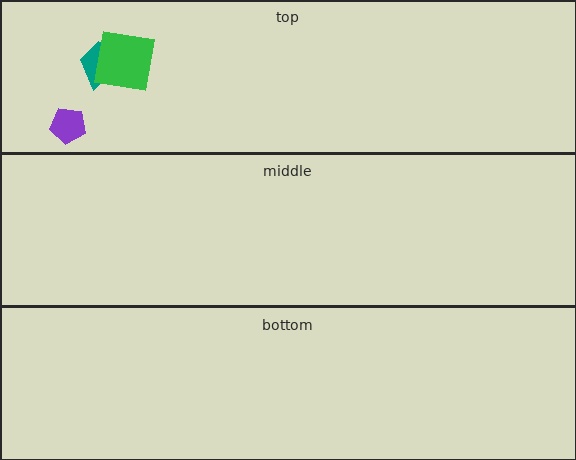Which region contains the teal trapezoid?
The top region.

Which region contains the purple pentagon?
The top region.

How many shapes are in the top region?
3.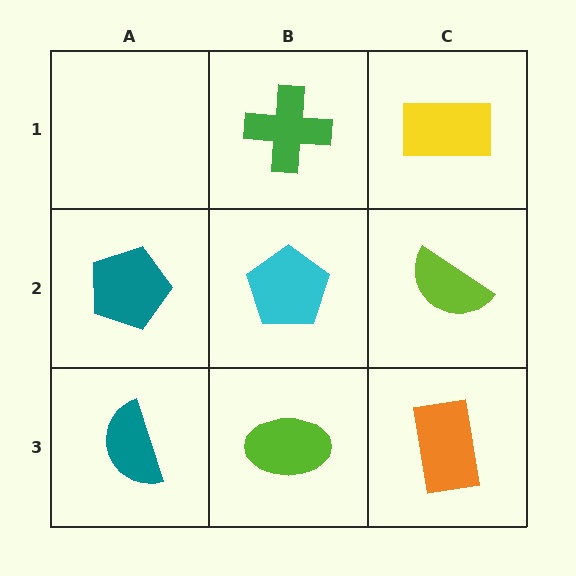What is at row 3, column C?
An orange rectangle.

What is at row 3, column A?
A teal semicircle.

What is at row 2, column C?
A lime semicircle.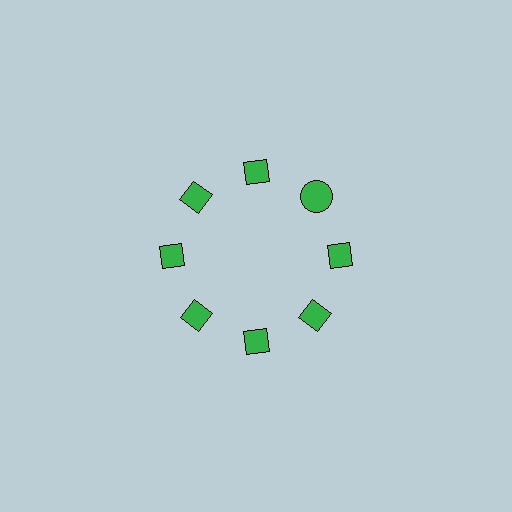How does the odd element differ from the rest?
It has a different shape: circle instead of diamond.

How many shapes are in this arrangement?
There are 8 shapes arranged in a ring pattern.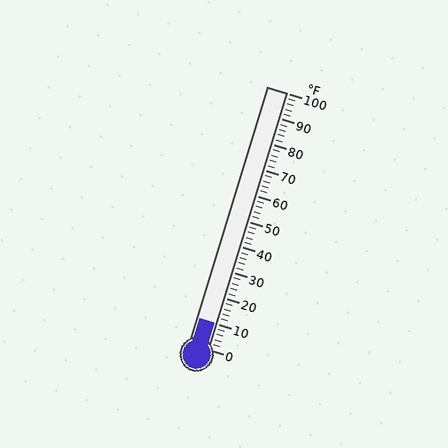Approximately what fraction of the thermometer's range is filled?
The thermometer is filled to approximately 10% of its range.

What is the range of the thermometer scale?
The thermometer scale ranges from 0°F to 100°F.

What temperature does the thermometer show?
The thermometer shows approximately 10°F.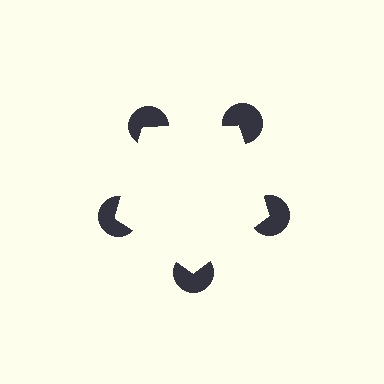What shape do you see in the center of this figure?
An illusory pentagon — its edges are inferred from the aligned wedge cuts in the pac-man discs, not physically drawn.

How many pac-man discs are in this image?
There are 5 — one at each vertex of the illusory pentagon.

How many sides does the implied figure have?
5 sides.